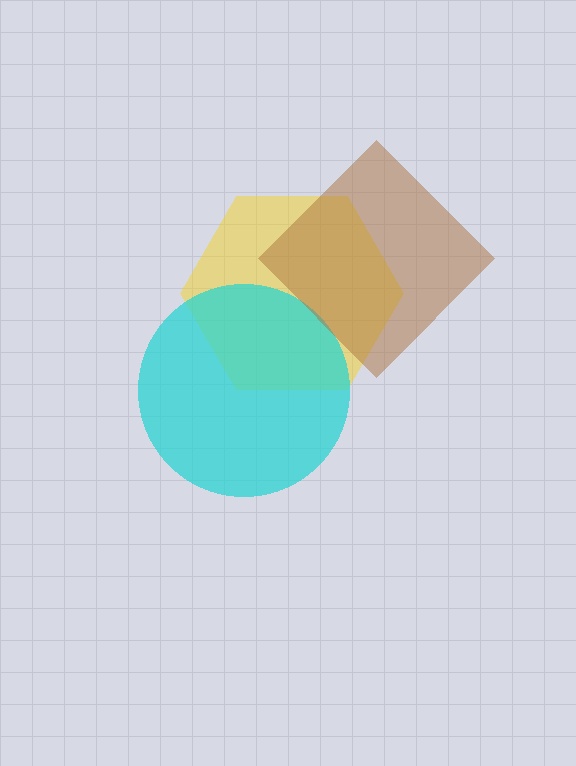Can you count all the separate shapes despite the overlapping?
Yes, there are 3 separate shapes.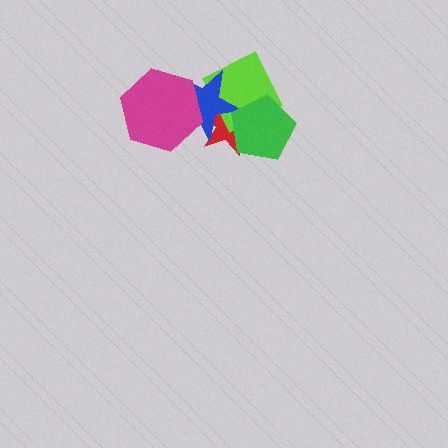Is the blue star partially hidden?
Yes, it is partially covered by another shape.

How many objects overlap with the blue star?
4 objects overlap with the blue star.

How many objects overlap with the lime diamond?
3 objects overlap with the lime diamond.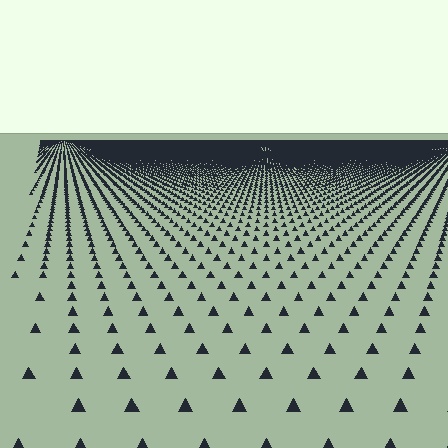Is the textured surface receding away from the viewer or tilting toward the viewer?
The surface is receding away from the viewer. Texture elements get smaller and denser toward the top.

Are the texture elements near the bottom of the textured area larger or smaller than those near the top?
Larger. Near the bottom, elements are closer to the viewer and appear at a bigger on-screen size.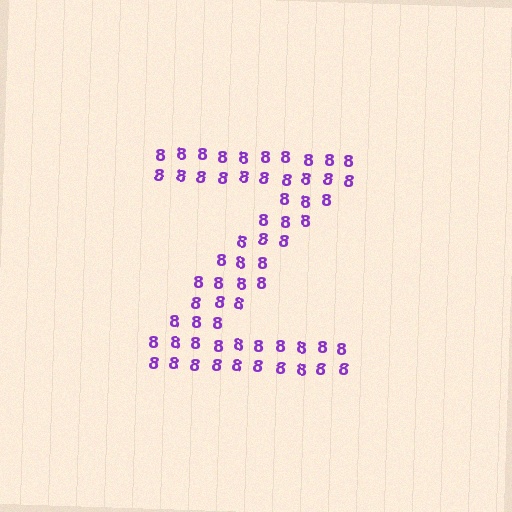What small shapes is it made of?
It is made of small digit 8's.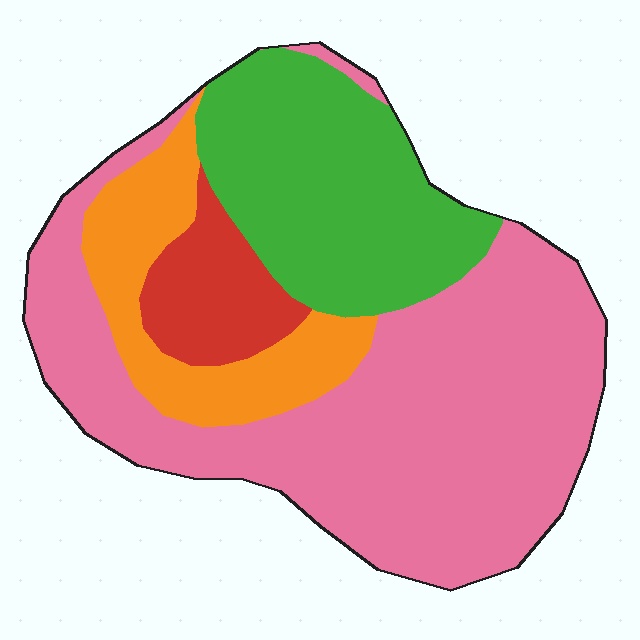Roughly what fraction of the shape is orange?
Orange takes up about one sixth (1/6) of the shape.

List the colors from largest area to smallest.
From largest to smallest: pink, green, orange, red.